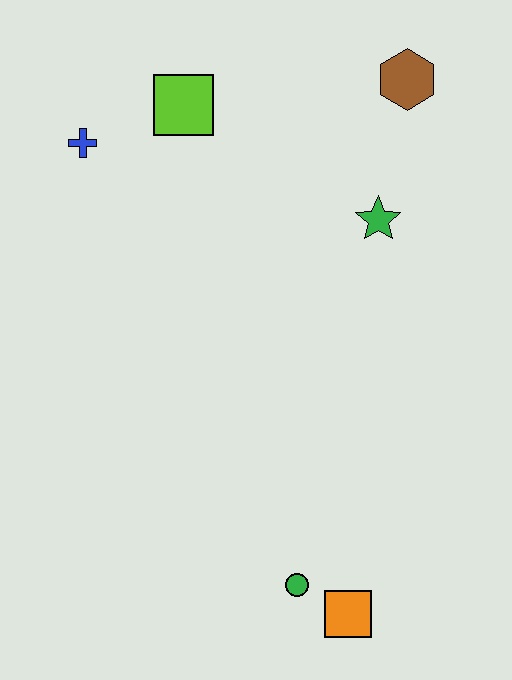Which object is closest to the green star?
The brown hexagon is closest to the green star.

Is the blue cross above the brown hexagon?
No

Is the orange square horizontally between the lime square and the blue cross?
No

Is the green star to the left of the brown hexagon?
Yes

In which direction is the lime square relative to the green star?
The lime square is to the left of the green star.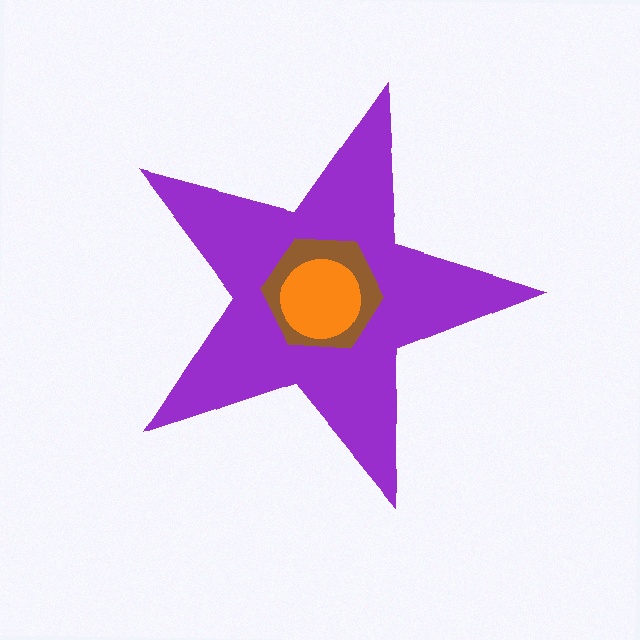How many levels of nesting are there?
3.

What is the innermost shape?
The orange circle.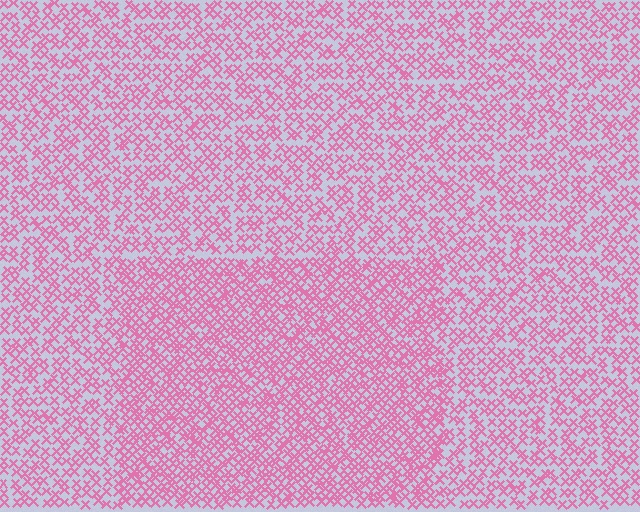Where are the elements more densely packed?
The elements are more densely packed inside the rectangle boundary.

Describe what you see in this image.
The image contains small pink elements arranged at two different densities. A rectangle-shaped region is visible where the elements are more densely packed than the surrounding area.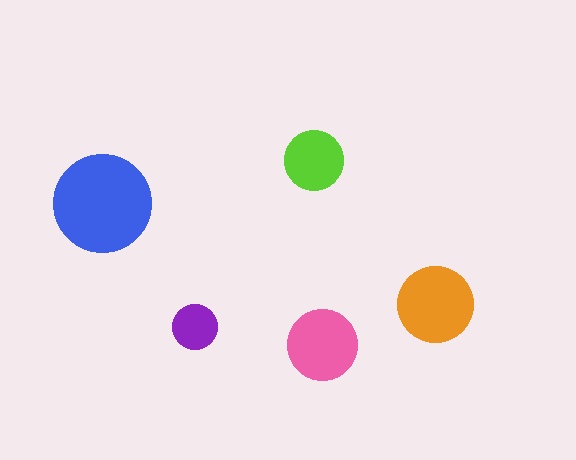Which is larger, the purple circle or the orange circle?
The orange one.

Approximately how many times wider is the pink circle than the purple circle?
About 1.5 times wider.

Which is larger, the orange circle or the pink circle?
The orange one.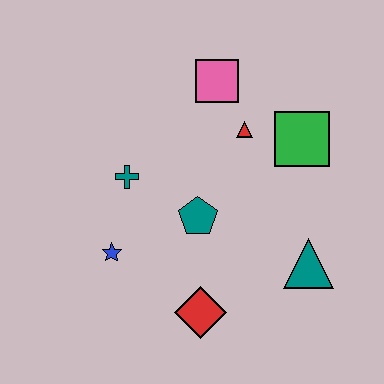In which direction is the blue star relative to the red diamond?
The blue star is to the left of the red diamond.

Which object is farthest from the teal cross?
The teal triangle is farthest from the teal cross.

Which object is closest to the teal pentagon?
The teal cross is closest to the teal pentagon.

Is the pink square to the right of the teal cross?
Yes